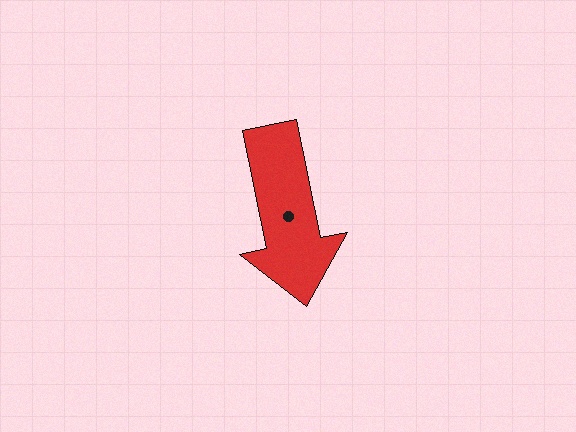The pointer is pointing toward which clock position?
Roughly 6 o'clock.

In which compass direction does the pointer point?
South.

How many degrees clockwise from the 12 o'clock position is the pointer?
Approximately 169 degrees.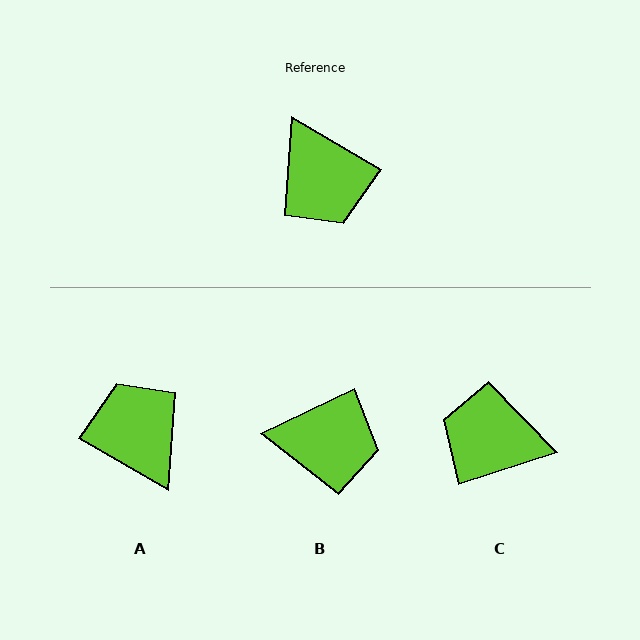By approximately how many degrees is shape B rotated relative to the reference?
Approximately 56 degrees counter-clockwise.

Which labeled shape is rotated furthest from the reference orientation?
A, about 180 degrees away.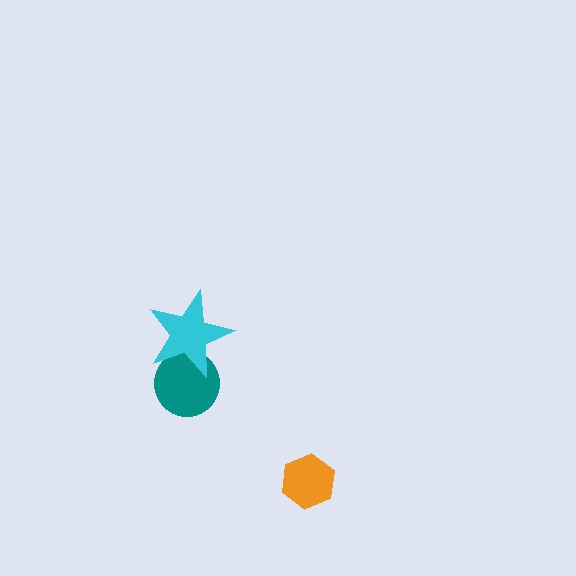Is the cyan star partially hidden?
No, no other shape covers it.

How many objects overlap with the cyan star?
1 object overlaps with the cyan star.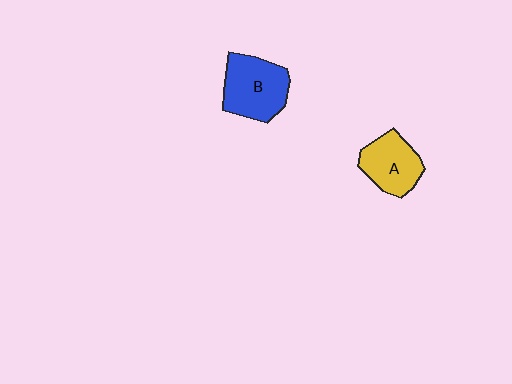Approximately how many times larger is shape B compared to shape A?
Approximately 1.2 times.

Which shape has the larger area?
Shape B (blue).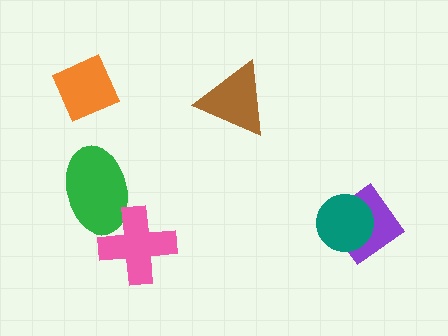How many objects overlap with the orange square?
0 objects overlap with the orange square.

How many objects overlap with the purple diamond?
1 object overlaps with the purple diamond.